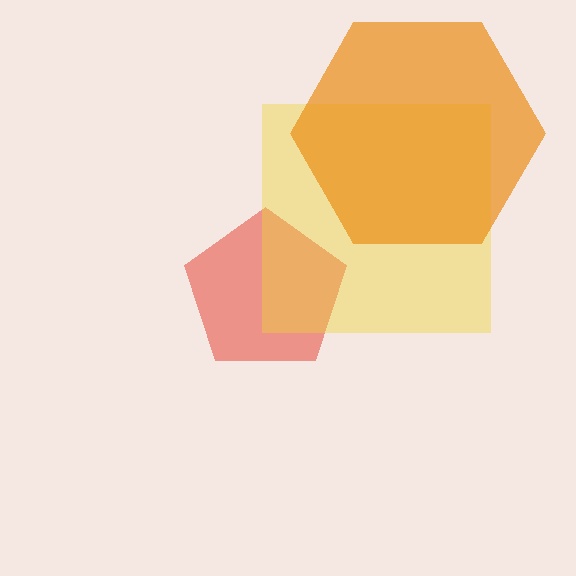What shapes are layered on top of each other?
The layered shapes are: a red pentagon, a yellow square, an orange hexagon.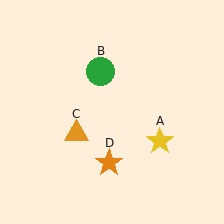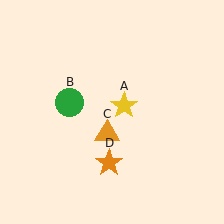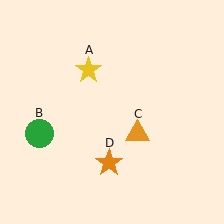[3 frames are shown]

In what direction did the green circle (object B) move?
The green circle (object B) moved down and to the left.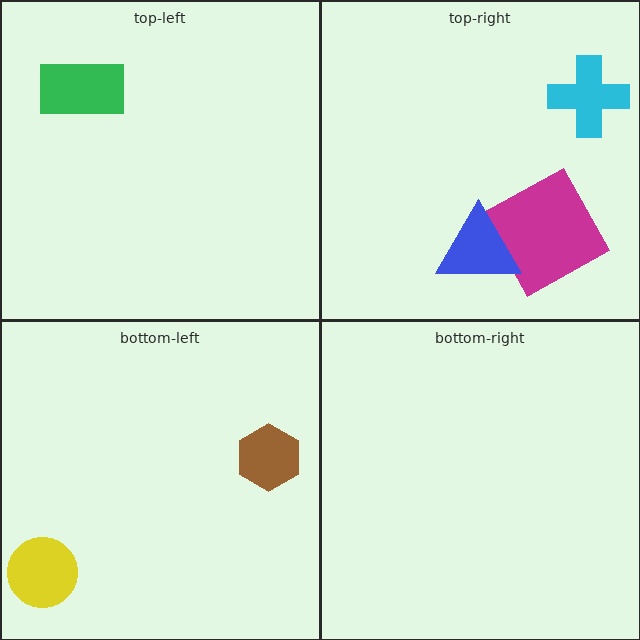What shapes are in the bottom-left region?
The brown hexagon, the yellow circle.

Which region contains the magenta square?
The top-right region.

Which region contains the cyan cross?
The top-right region.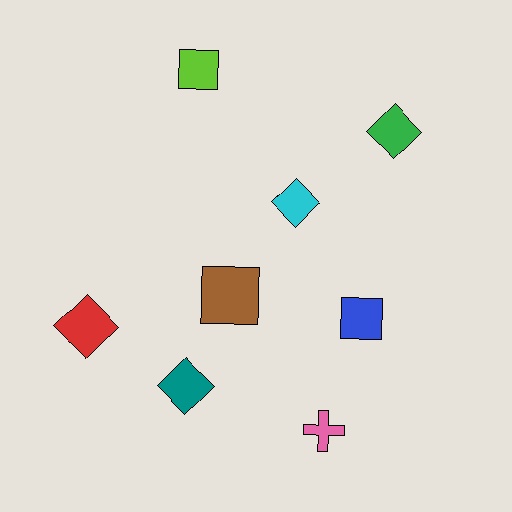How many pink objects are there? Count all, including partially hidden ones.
There is 1 pink object.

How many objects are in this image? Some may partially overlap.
There are 8 objects.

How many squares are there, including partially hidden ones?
There are 3 squares.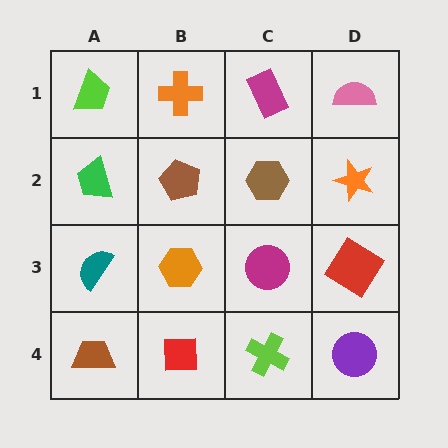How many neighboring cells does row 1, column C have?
3.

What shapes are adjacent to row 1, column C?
A brown hexagon (row 2, column C), an orange cross (row 1, column B), a pink semicircle (row 1, column D).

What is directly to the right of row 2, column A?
A brown pentagon.